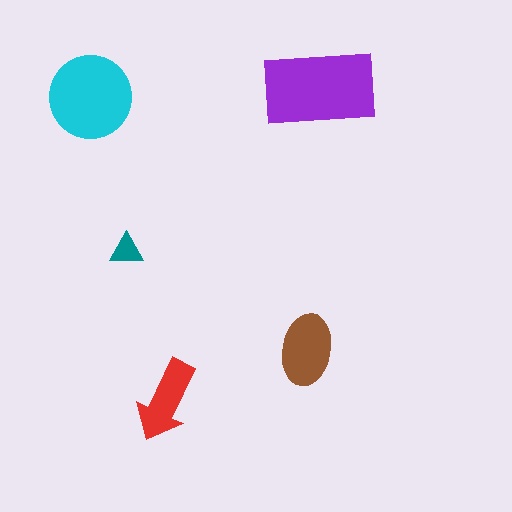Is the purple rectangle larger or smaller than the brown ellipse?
Larger.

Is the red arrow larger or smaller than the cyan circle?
Smaller.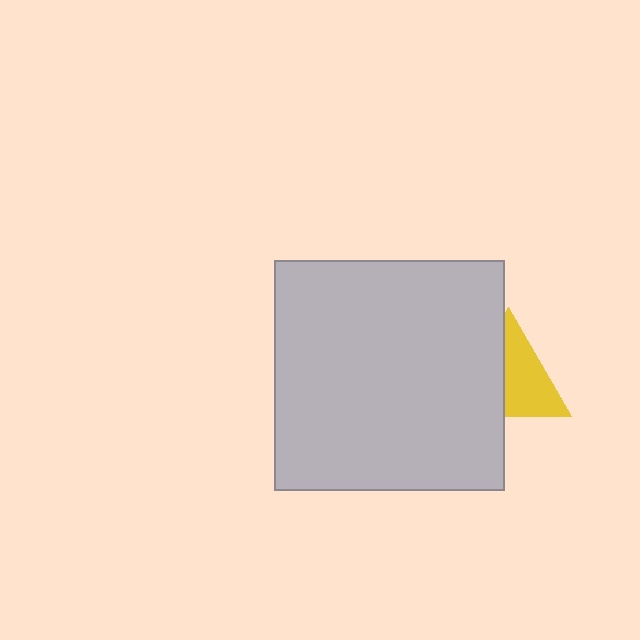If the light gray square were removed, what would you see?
You would see the complete yellow triangle.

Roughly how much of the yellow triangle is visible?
About half of it is visible (roughly 55%).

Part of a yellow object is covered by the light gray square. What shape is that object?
It is a triangle.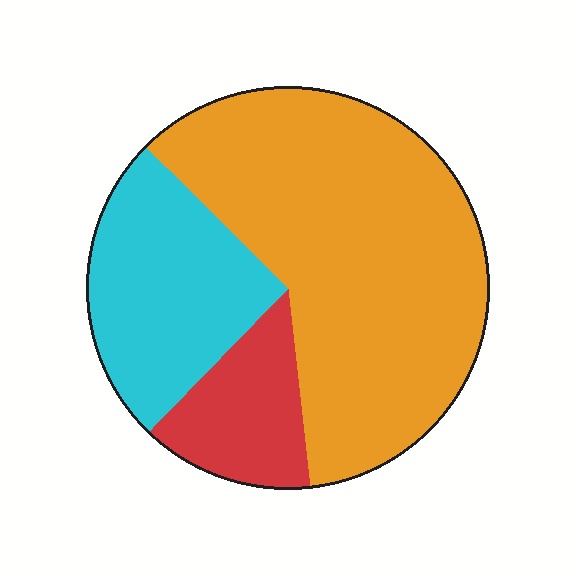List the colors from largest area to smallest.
From largest to smallest: orange, cyan, red.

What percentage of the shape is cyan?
Cyan covers about 25% of the shape.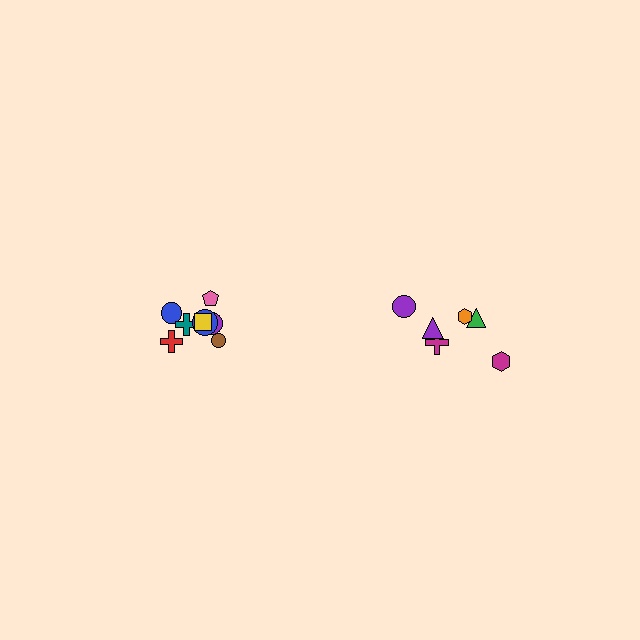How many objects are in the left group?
There are 8 objects.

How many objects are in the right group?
There are 6 objects.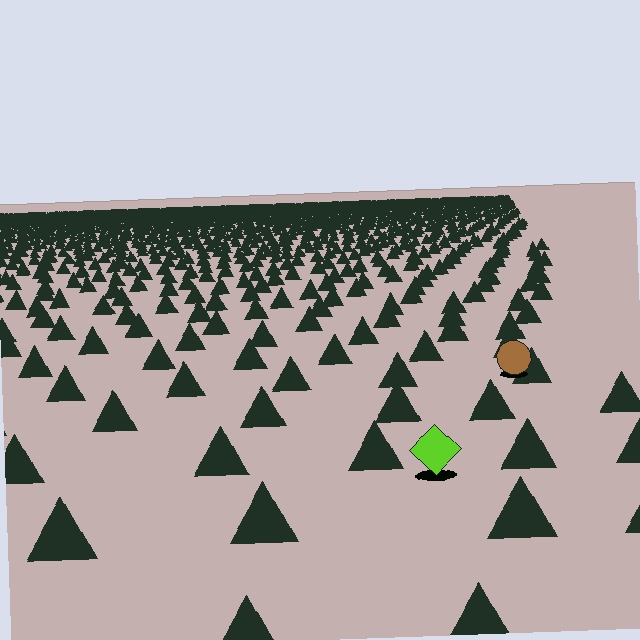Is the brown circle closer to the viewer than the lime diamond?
No. The lime diamond is closer — you can tell from the texture gradient: the ground texture is coarser near it.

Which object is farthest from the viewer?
The brown circle is farthest from the viewer. It appears smaller and the ground texture around it is denser.